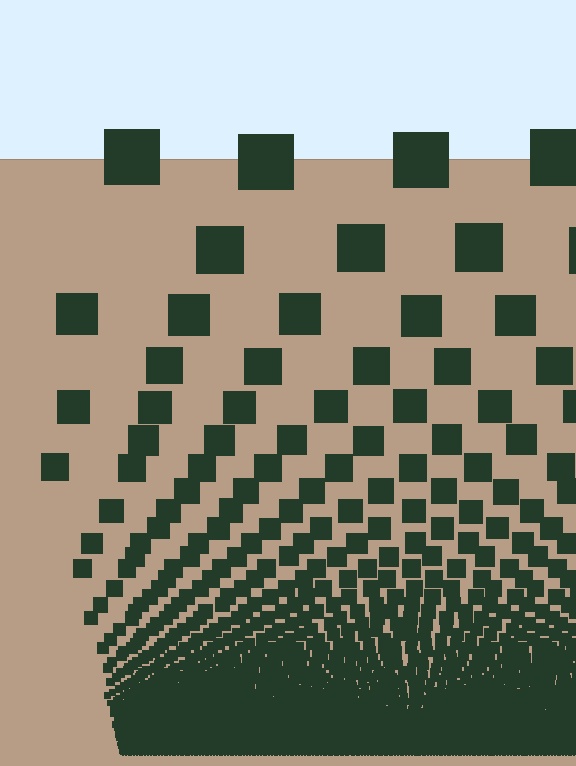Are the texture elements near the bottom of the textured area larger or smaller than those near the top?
Smaller. The gradient is inverted — elements near the bottom are smaller and denser.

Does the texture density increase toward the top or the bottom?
Density increases toward the bottom.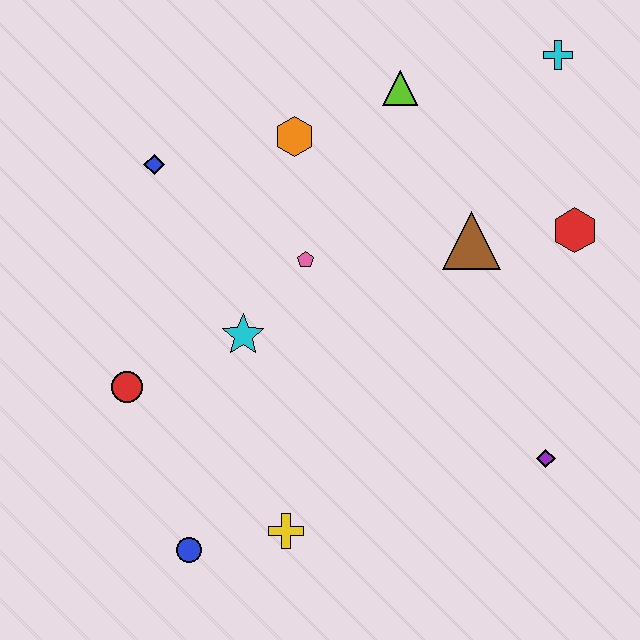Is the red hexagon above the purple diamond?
Yes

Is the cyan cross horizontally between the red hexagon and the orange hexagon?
Yes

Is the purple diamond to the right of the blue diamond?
Yes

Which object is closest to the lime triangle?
The orange hexagon is closest to the lime triangle.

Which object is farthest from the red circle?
The cyan cross is farthest from the red circle.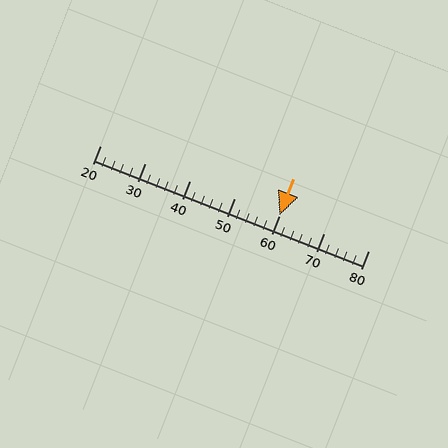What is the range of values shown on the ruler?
The ruler shows values from 20 to 80.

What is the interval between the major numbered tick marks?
The major tick marks are spaced 10 units apart.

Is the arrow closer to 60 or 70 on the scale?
The arrow is closer to 60.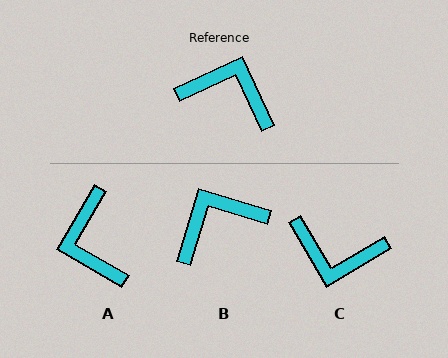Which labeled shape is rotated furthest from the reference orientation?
C, about 174 degrees away.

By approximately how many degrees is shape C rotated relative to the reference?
Approximately 174 degrees clockwise.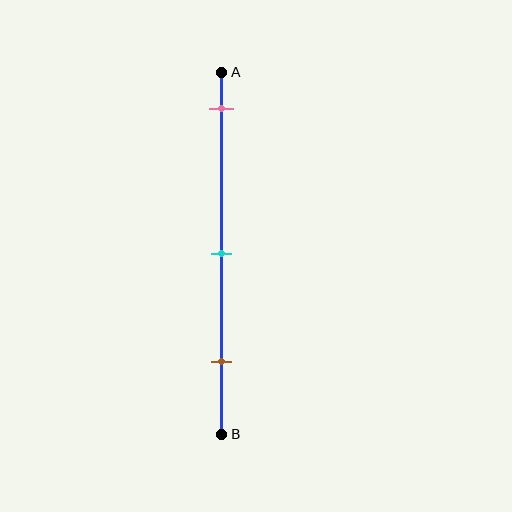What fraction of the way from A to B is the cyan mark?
The cyan mark is approximately 50% (0.5) of the way from A to B.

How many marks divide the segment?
There are 3 marks dividing the segment.